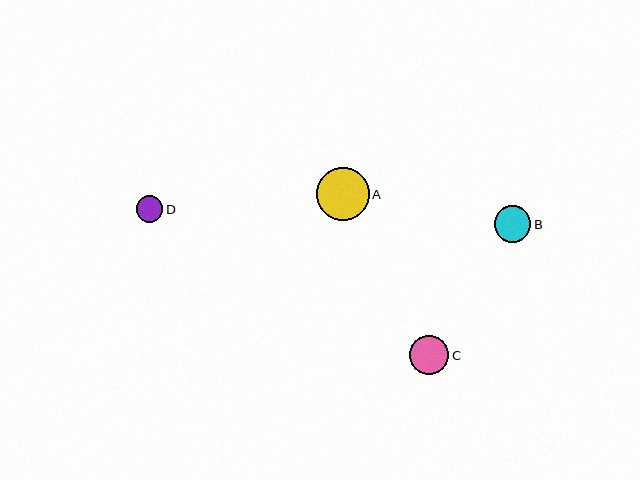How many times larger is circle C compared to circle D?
Circle C is approximately 1.4 times the size of circle D.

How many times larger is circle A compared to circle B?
Circle A is approximately 1.5 times the size of circle B.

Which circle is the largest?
Circle A is the largest with a size of approximately 53 pixels.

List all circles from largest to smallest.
From largest to smallest: A, C, B, D.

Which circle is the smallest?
Circle D is the smallest with a size of approximately 27 pixels.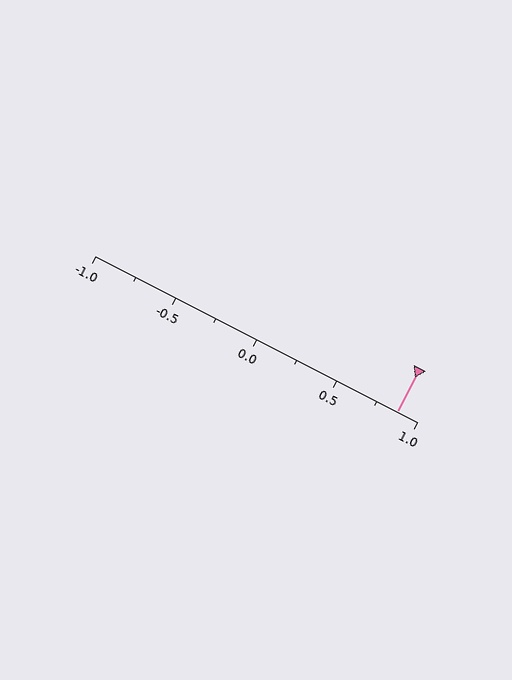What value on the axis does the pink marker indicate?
The marker indicates approximately 0.88.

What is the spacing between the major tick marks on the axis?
The major ticks are spaced 0.5 apart.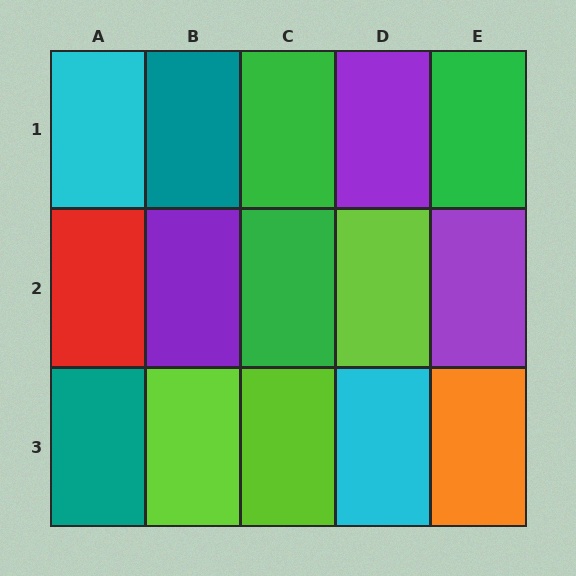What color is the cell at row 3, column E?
Orange.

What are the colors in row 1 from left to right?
Cyan, teal, green, purple, green.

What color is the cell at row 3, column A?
Teal.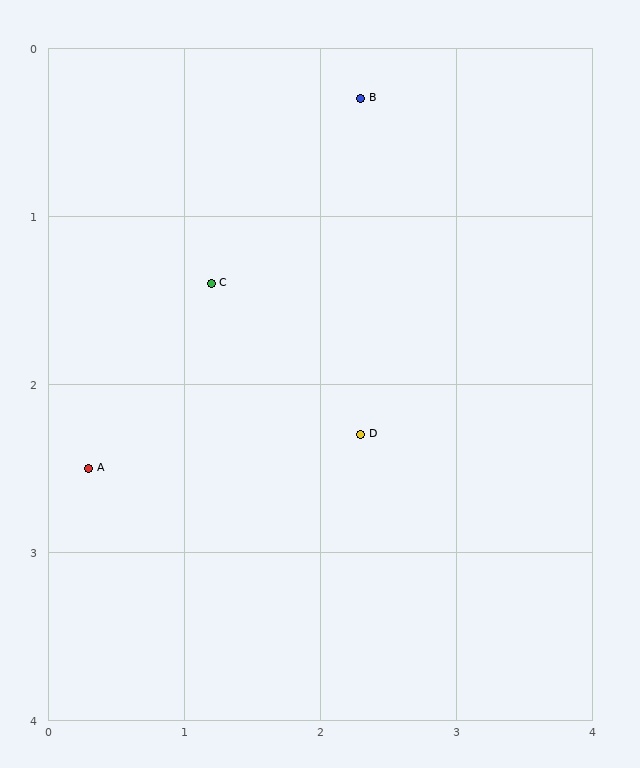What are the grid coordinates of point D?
Point D is at approximately (2.3, 2.3).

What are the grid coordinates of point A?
Point A is at approximately (0.3, 2.5).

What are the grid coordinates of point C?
Point C is at approximately (1.2, 1.4).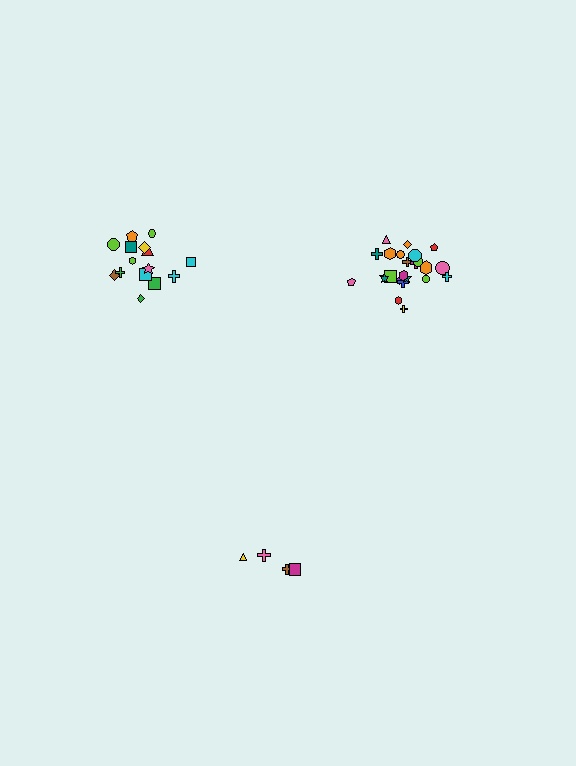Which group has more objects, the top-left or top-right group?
The top-right group.